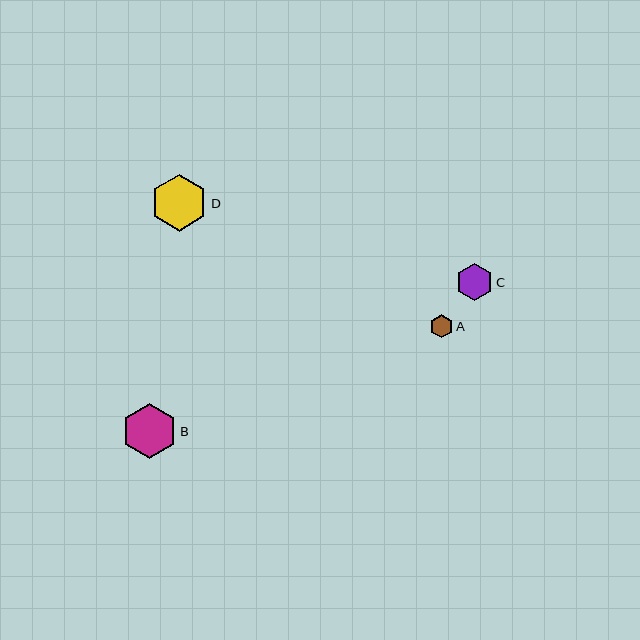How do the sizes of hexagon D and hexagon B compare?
Hexagon D and hexagon B are approximately the same size.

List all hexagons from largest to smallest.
From largest to smallest: D, B, C, A.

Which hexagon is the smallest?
Hexagon A is the smallest with a size of approximately 23 pixels.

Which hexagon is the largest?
Hexagon D is the largest with a size of approximately 57 pixels.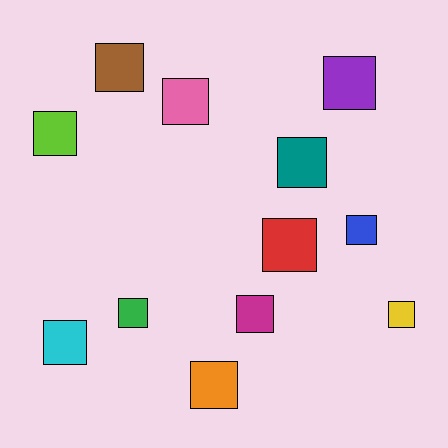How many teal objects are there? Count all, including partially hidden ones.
There is 1 teal object.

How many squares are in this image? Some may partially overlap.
There are 12 squares.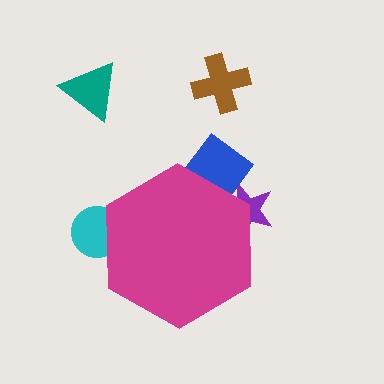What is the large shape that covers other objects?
A magenta hexagon.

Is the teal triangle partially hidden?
No, the teal triangle is fully visible.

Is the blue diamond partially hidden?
Yes, the blue diamond is partially hidden behind the magenta hexagon.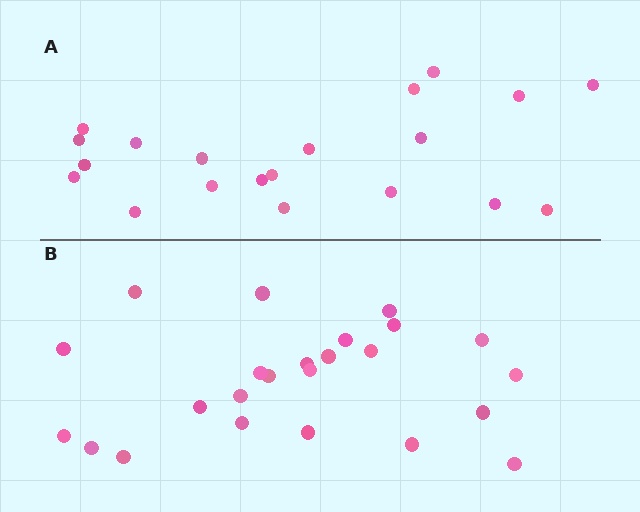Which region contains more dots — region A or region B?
Region B (the bottom region) has more dots.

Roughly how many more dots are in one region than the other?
Region B has about 4 more dots than region A.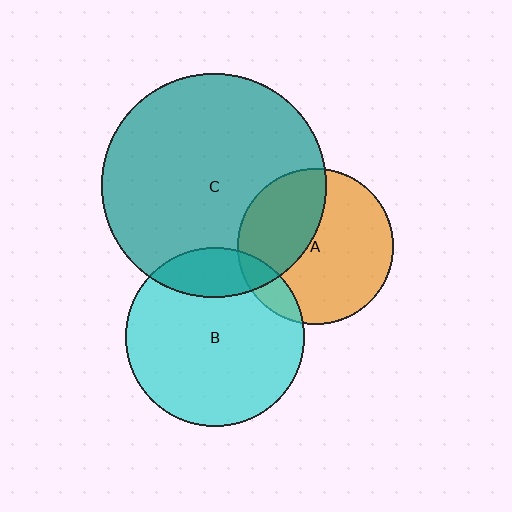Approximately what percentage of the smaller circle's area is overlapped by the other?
Approximately 10%.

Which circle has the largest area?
Circle C (teal).